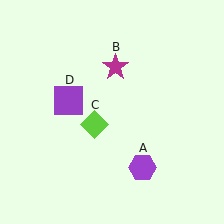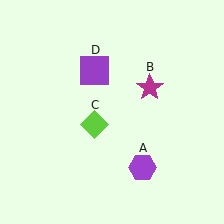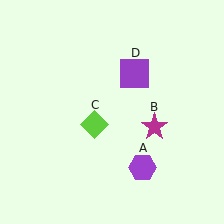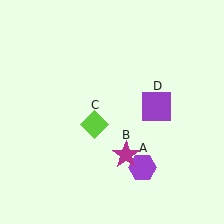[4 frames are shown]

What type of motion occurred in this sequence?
The magenta star (object B), purple square (object D) rotated clockwise around the center of the scene.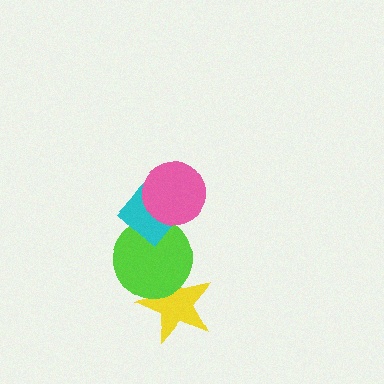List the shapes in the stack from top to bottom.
From top to bottom: the pink circle, the cyan diamond, the lime circle, the yellow star.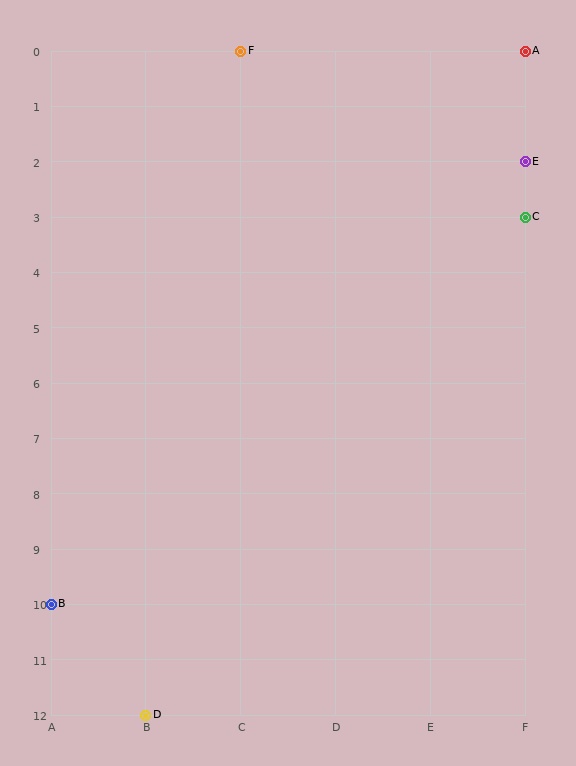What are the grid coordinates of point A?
Point A is at grid coordinates (F, 0).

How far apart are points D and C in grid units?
Points D and C are 4 columns and 9 rows apart (about 9.8 grid units diagonally).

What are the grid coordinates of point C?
Point C is at grid coordinates (F, 3).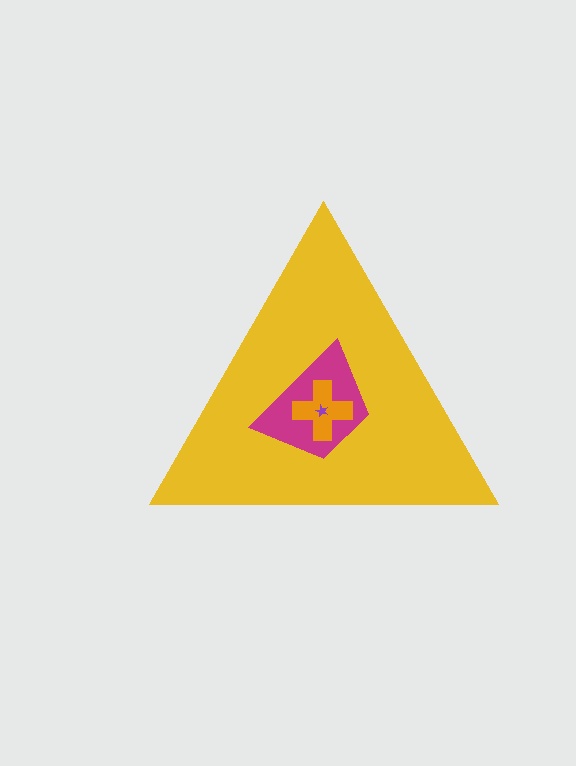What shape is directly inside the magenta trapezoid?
The orange cross.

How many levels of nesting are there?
4.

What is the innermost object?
The purple star.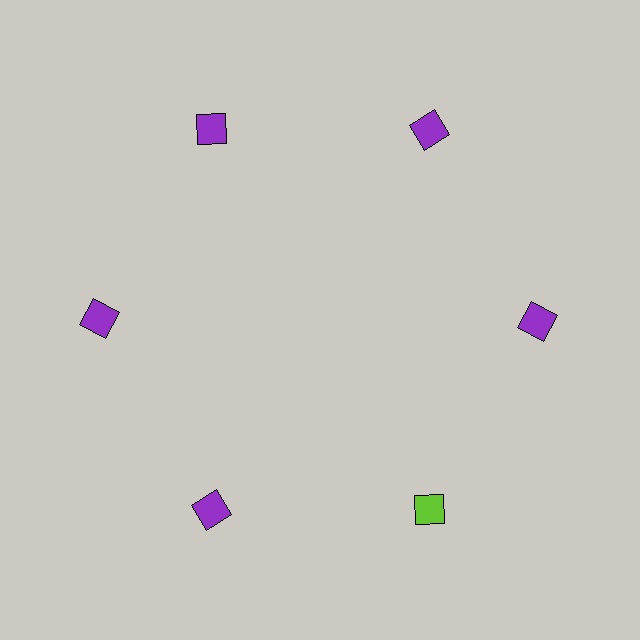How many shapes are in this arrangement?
There are 6 shapes arranged in a ring pattern.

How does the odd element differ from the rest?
It has a different color: lime instead of purple.